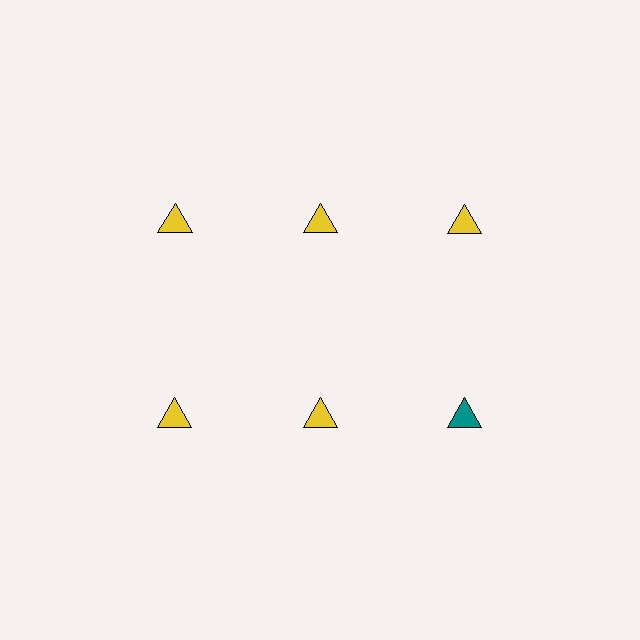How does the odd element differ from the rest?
It has a different color: teal instead of yellow.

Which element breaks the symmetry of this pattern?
The teal triangle in the second row, center column breaks the symmetry. All other shapes are yellow triangles.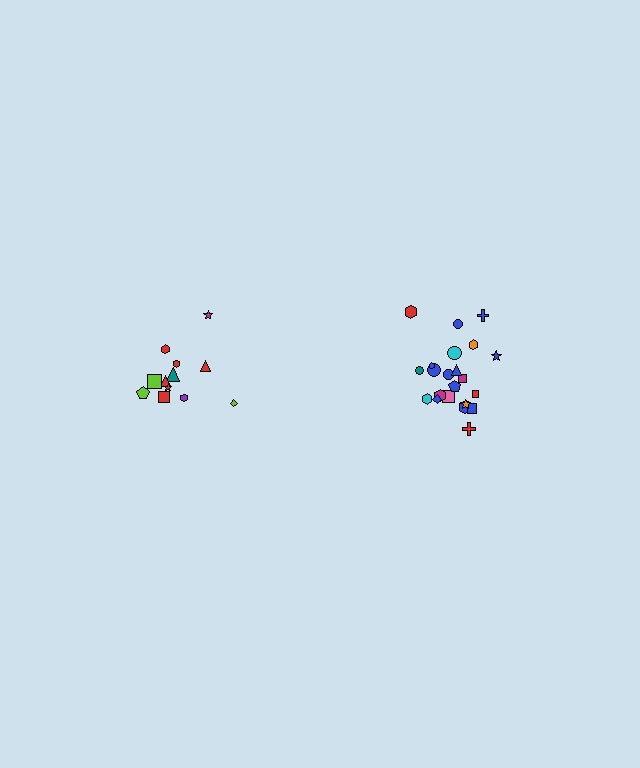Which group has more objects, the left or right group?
The right group.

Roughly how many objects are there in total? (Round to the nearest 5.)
Roughly 35 objects in total.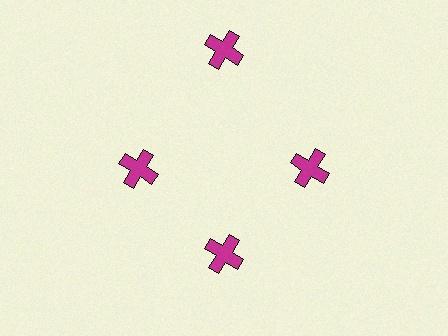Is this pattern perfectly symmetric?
No. The 4 magenta crosses are arranged in a ring, but one element near the 12 o'clock position is pushed outward from the center, breaking the 4-fold rotational symmetry.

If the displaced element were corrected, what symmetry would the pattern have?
It would have 4-fold rotational symmetry — the pattern would map onto itself every 90 degrees.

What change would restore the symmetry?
The symmetry would be restored by moving it inward, back onto the ring so that all 4 crosses sit at equal angles and equal distance from the center.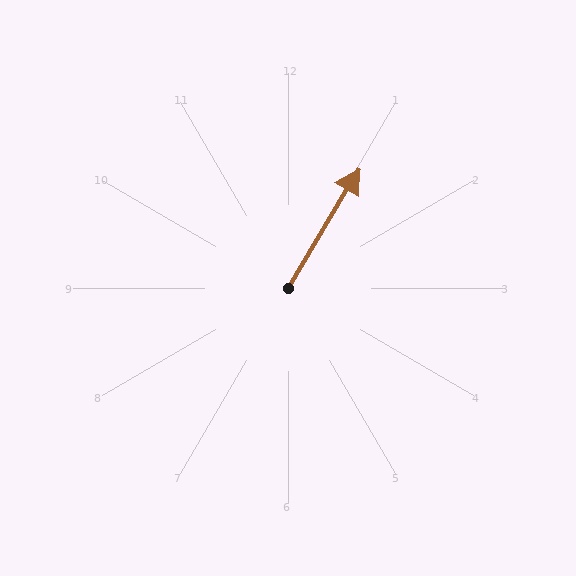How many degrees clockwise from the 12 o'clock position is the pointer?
Approximately 31 degrees.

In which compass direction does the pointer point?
Northeast.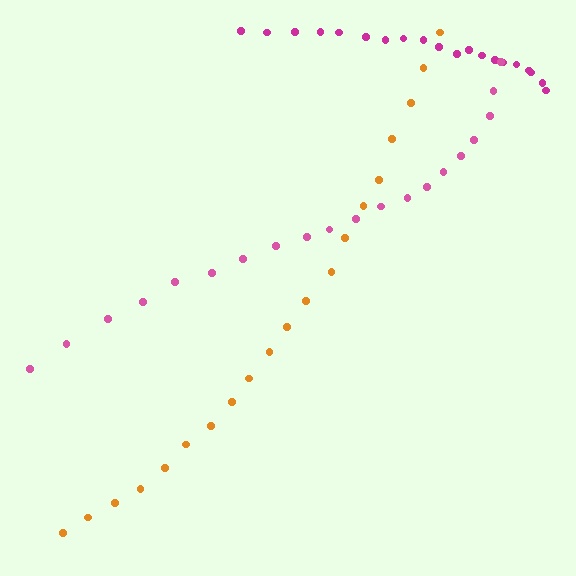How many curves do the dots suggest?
There are 3 distinct paths.